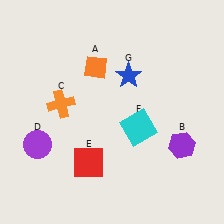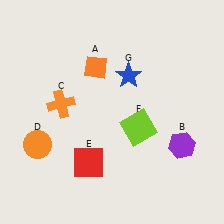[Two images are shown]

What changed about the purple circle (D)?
In Image 1, D is purple. In Image 2, it changed to orange.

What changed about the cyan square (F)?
In Image 1, F is cyan. In Image 2, it changed to lime.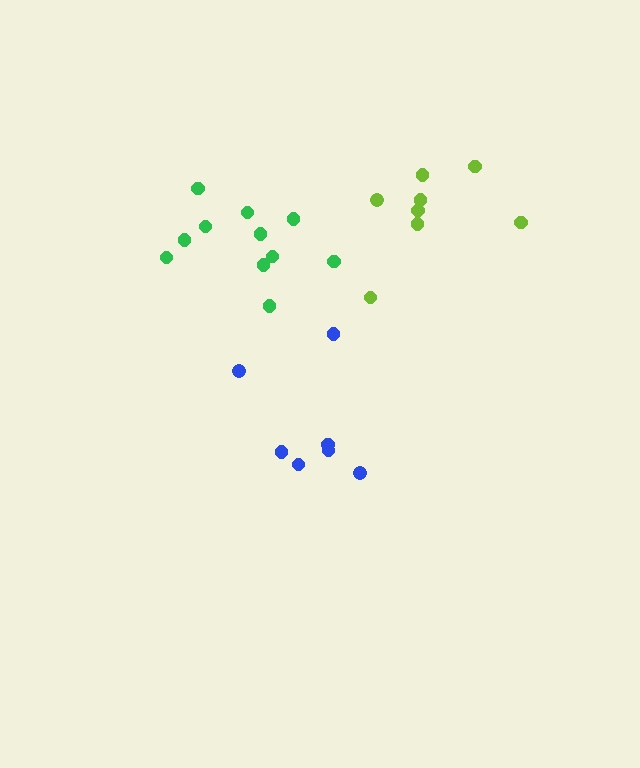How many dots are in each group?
Group 1: 7 dots, Group 2: 11 dots, Group 3: 8 dots (26 total).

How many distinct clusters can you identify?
There are 3 distinct clusters.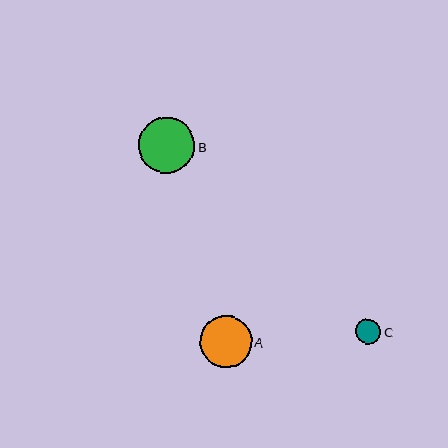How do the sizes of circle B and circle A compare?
Circle B and circle A are approximately the same size.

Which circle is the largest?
Circle B is the largest with a size of approximately 56 pixels.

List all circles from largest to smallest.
From largest to smallest: B, A, C.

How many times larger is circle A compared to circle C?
Circle A is approximately 2.0 times the size of circle C.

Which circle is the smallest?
Circle C is the smallest with a size of approximately 26 pixels.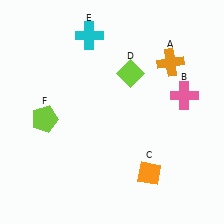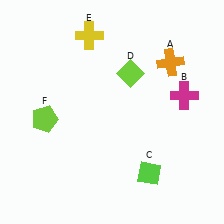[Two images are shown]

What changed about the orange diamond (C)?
In Image 1, C is orange. In Image 2, it changed to lime.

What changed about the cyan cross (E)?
In Image 1, E is cyan. In Image 2, it changed to yellow.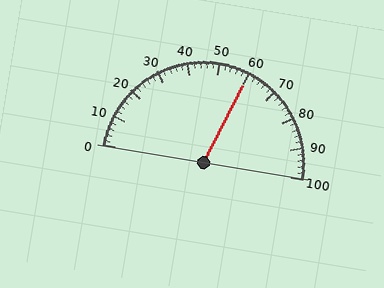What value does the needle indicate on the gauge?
The needle indicates approximately 60.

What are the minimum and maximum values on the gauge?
The gauge ranges from 0 to 100.